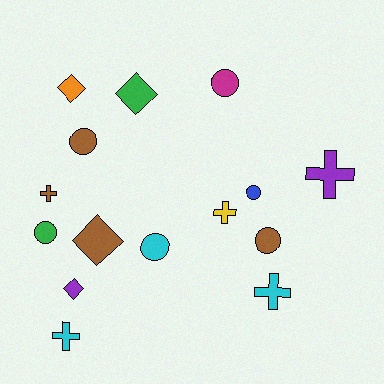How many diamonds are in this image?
There are 4 diamonds.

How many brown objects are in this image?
There are 4 brown objects.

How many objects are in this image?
There are 15 objects.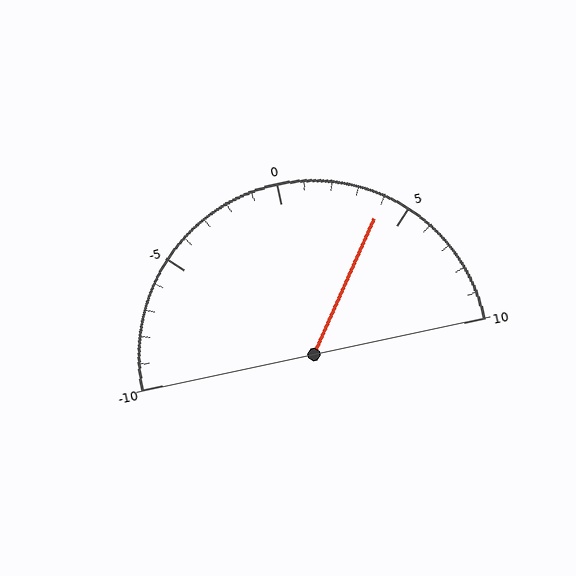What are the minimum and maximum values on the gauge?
The gauge ranges from -10 to 10.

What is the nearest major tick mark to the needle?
The nearest major tick mark is 5.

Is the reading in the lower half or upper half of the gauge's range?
The reading is in the upper half of the range (-10 to 10).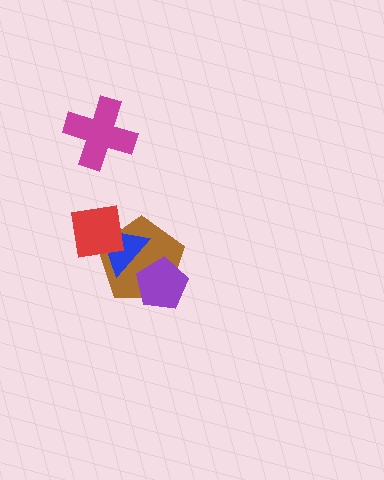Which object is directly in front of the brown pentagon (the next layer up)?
The blue triangle is directly in front of the brown pentagon.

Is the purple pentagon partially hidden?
No, no other shape covers it.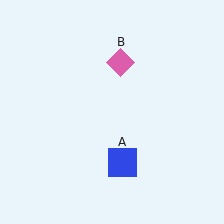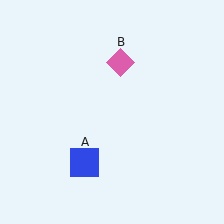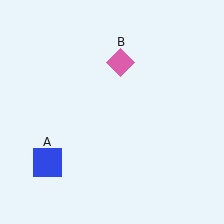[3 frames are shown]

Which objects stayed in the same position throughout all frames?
Pink diamond (object B) remained stationary.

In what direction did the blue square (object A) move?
The blue square (object A) moved left.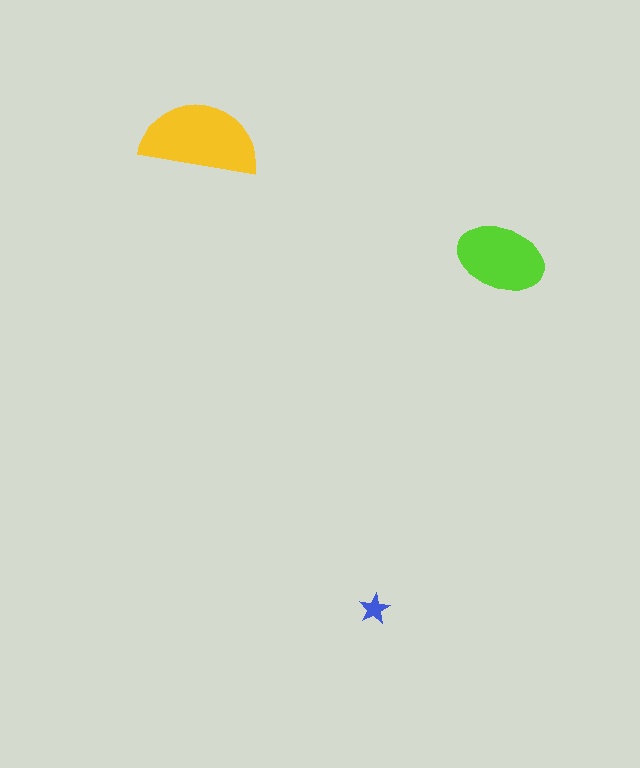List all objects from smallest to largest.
The blue star, the lime ellipse, the yellow semicircle.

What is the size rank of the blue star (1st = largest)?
3rd.